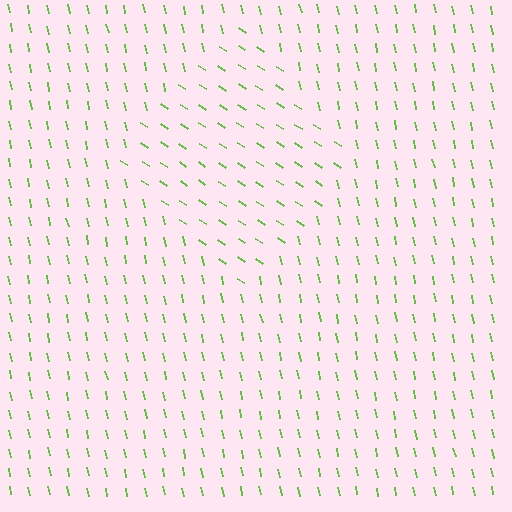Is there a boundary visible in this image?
Yes, there is a texture boundary formed by a change in line orientation.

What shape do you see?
I see a diamond.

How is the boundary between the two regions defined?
The boundary is defined purely by a change in line orientation (approximately 45 degrees difference). All lines are the same color and thickness.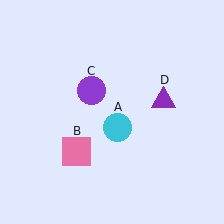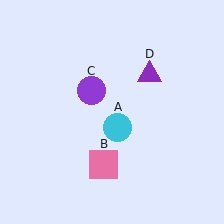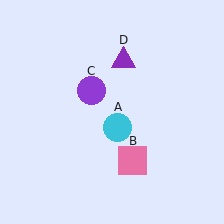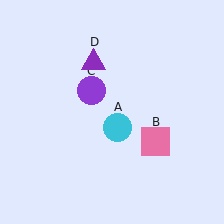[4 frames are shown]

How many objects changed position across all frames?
2 objects changed position: pink square (object B), purple triangle (object D).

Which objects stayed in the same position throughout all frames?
Cyan circle (object A) and purple circle (object C) remained stationary.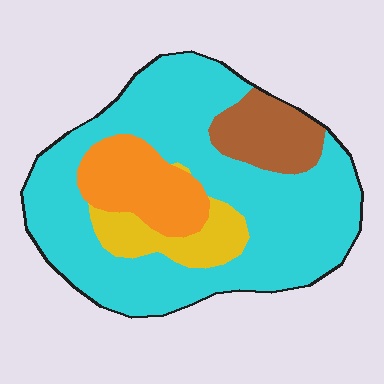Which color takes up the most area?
Cyan, at roughly 65%.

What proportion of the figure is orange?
Orange takes up about one eighth (1/8) of the figure.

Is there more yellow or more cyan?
Cyan.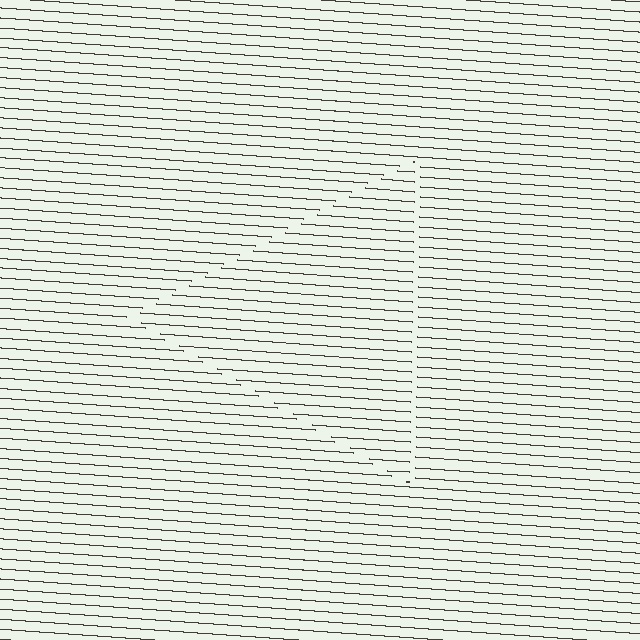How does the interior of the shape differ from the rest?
The interior of the shape contains the same grating, shifted by half a period — the contour is defined by the phase discontinuity where line-ends from the inner and outer gratings abut.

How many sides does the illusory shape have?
3 sides — the line-ends trace a triangle.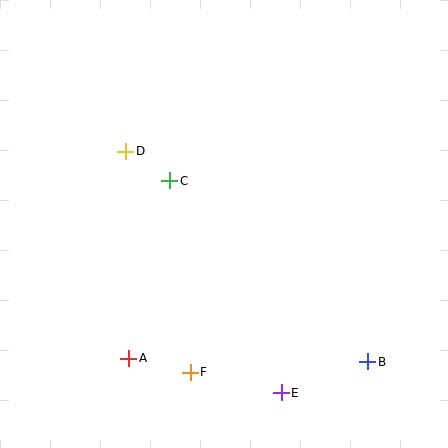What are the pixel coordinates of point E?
Point E is at (281, 393).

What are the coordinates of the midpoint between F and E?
The midpoint between F and E is at (236, 383).